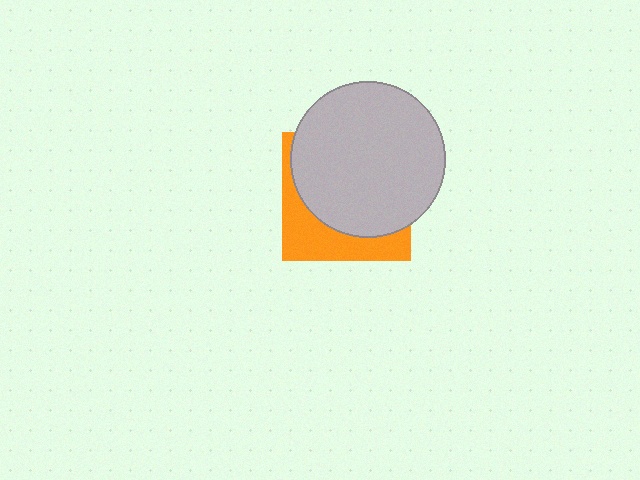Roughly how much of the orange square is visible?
A small part of it is visible (roughly 33%).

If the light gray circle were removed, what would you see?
You would see the complete orange square.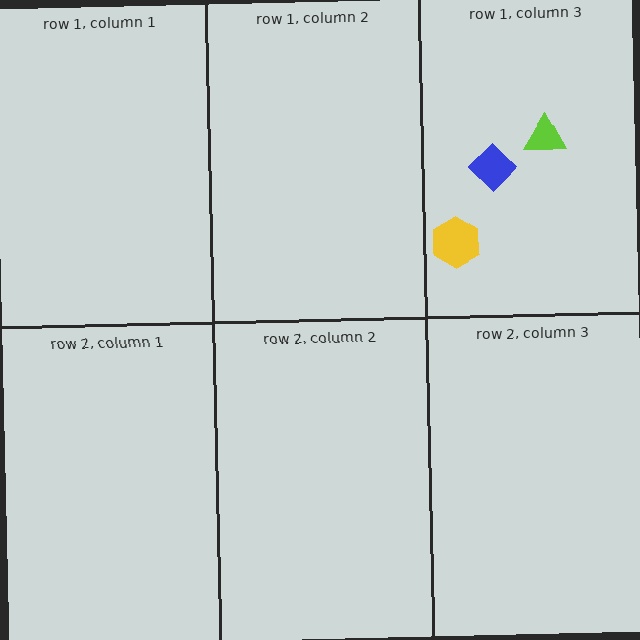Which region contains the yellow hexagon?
The row 1, column 3 region.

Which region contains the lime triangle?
The row 1, column 3 region.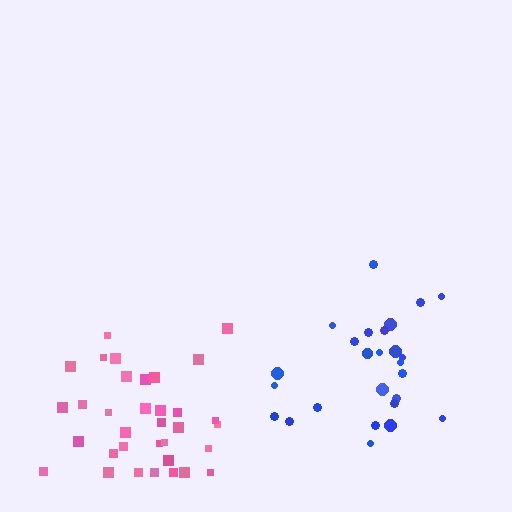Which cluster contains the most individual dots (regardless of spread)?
Pink (34).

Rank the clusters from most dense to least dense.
pink, blue.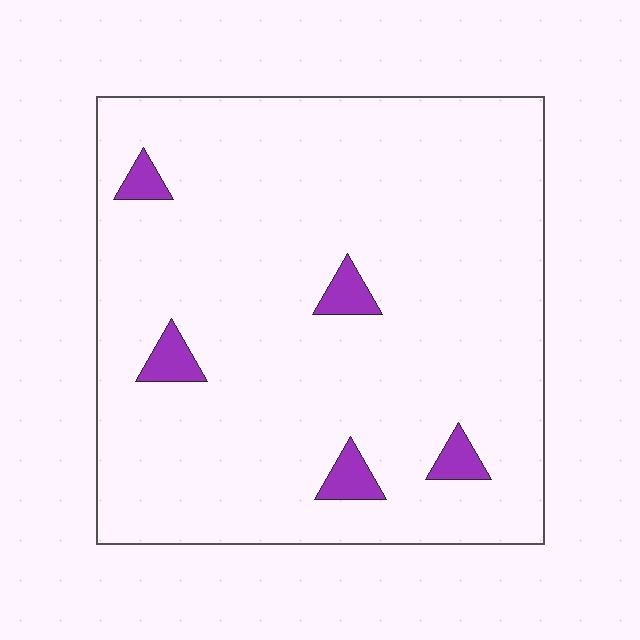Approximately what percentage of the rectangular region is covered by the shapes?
Approximately 5%.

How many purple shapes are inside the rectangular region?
5.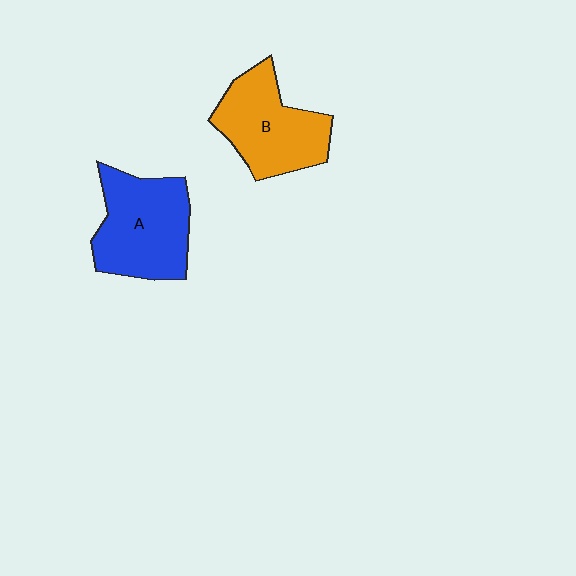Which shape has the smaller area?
Shape B (orange).